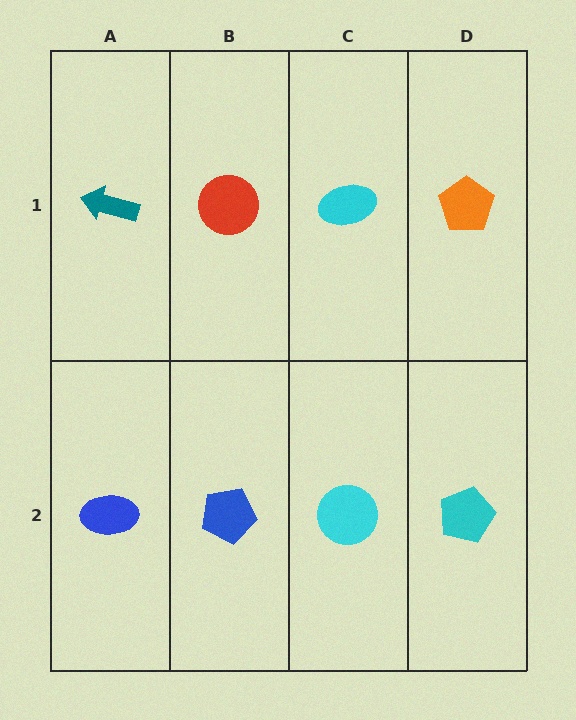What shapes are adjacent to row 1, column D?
A cyan pentagon (row 2, column D), a cyan ellipse (row 1, column C).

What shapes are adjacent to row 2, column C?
A cyan ellipse (row 1, column C), a blue pentagon (row 2, column B), a cyan pentagon (row 2, column D).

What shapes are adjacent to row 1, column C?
A cyan circle (row 2, column C), a red circle (row 1, column B), an orange pentagon (row 1, column D).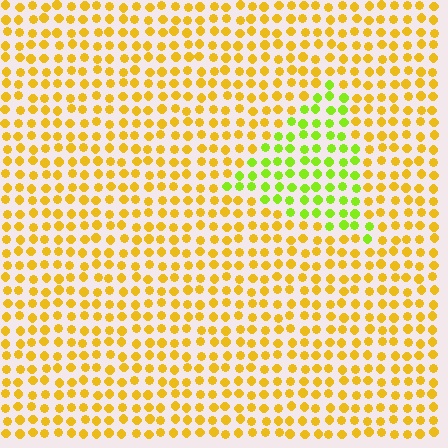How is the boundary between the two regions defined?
The boundary is defined purely by a slight shift in hue (about 44 degrees). Spacing, size, and orientation are identical on both sides.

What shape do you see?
I see a triangle.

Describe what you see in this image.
The image is filled with small yellow elements in a uniform arrangement. A triangle-shaped region is visible where the elements are tinted to a slightly different hue, forming a subtle color boundary.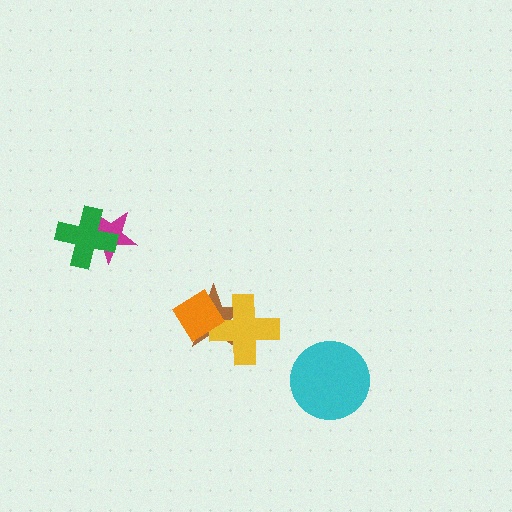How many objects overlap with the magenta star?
1 object overlaps with the magenta star.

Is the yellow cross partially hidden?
Yes, it is partially covered by another shape.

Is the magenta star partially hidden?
Yes, it is partially covered by another shape.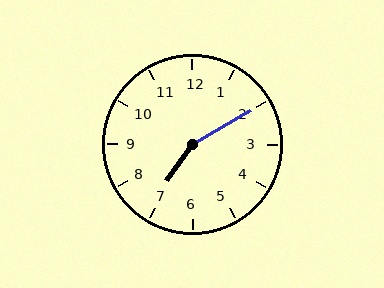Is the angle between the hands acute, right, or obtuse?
It is obtuse.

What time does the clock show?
7:10.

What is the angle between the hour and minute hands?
Approximately 155 degrees.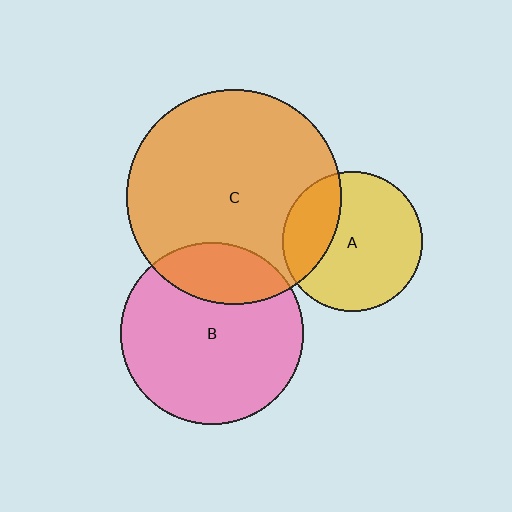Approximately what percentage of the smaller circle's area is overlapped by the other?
Approximately 25%.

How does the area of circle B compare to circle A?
Approximately 1.7 times.